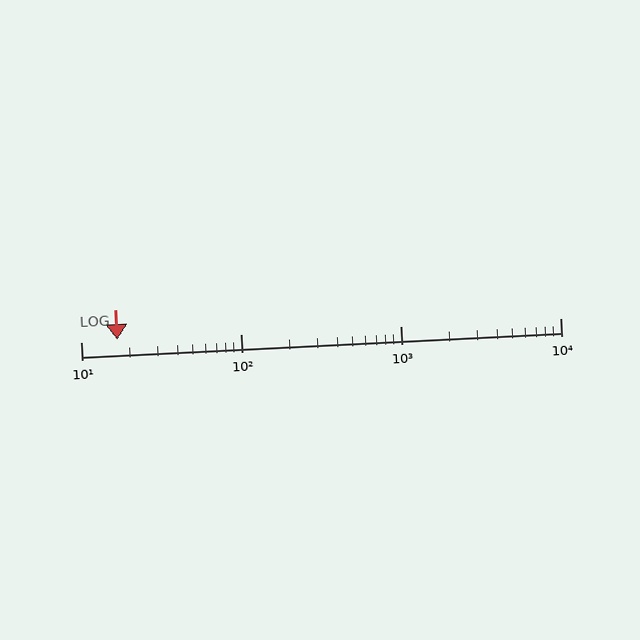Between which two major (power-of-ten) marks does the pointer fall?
The pointer is between 10 and 100.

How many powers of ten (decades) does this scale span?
The scale spans 3 decades, from 10 to 10000.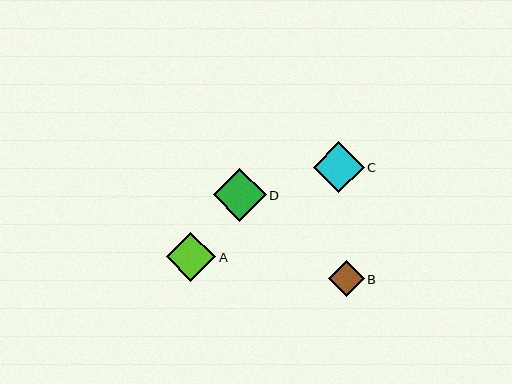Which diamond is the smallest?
Diamond B is the smallest with a size of approximately 36 pixels.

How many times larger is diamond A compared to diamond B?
Diamond A is approximately 1.4 times the size of diamond B.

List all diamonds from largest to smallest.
From largest to smallest: D, C, A, B.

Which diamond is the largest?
Diamond D is the largest with a size of approximately 53 pixels.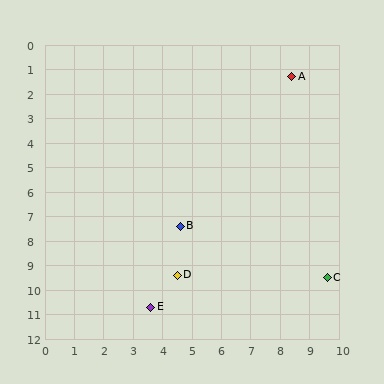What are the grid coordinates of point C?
Point C is at approximately (9.6, 9.5).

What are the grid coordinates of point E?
Point E is at approximately (3.6, 10.7).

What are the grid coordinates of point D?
Point D is at approximately (4.5, 9.4).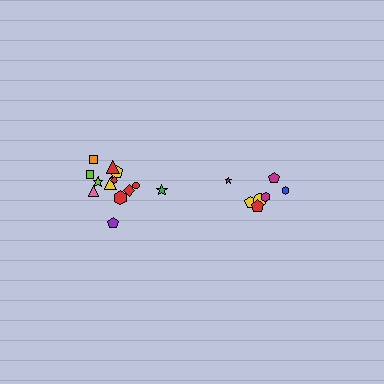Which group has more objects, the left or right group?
The left group.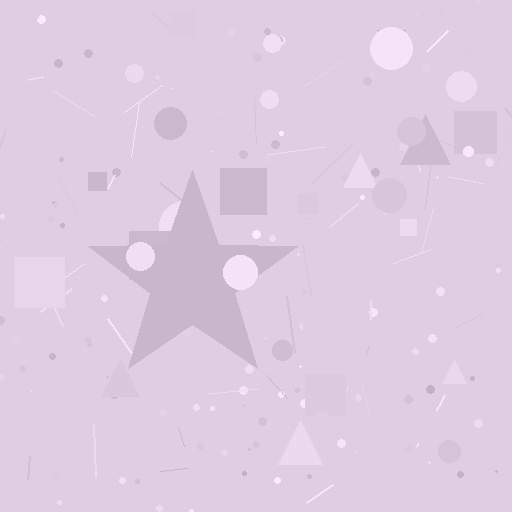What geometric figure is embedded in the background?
A star is embedded in the background.